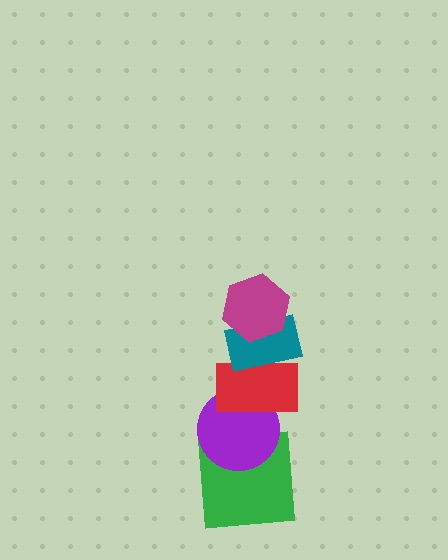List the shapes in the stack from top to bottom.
From top to bottom: the magenta hexagon, the teal rectangle, the red rectangle, the purple circle, the green square.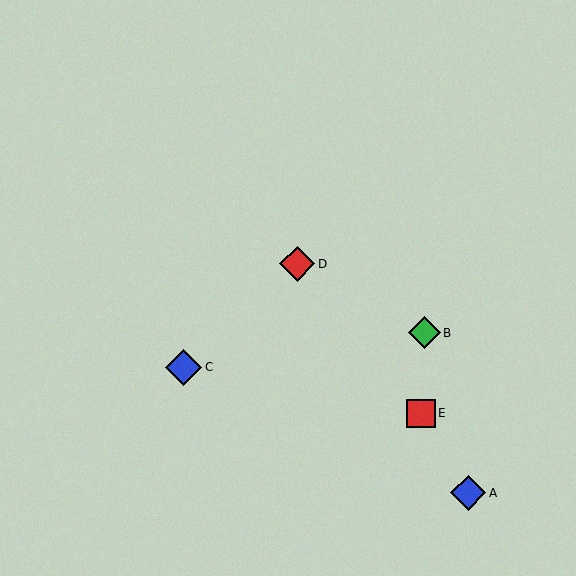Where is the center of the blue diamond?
The center of the blue diamond is at (183, 367).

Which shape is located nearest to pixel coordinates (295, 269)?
The red diamond (labeled D) at (297, 264) is nearest to that location.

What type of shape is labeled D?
Shape D is a red diamond.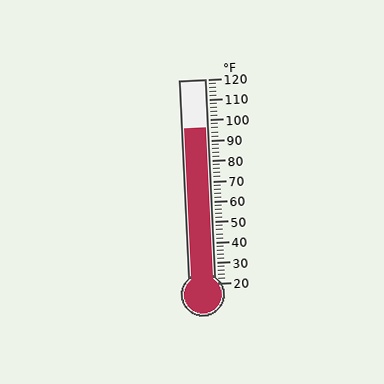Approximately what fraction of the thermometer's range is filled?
The thermometer is filled to approximately 75% of its range.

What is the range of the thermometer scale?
The thermometer scale ranges from 20°F to 120°F.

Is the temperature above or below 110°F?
The temperature is below 110°F.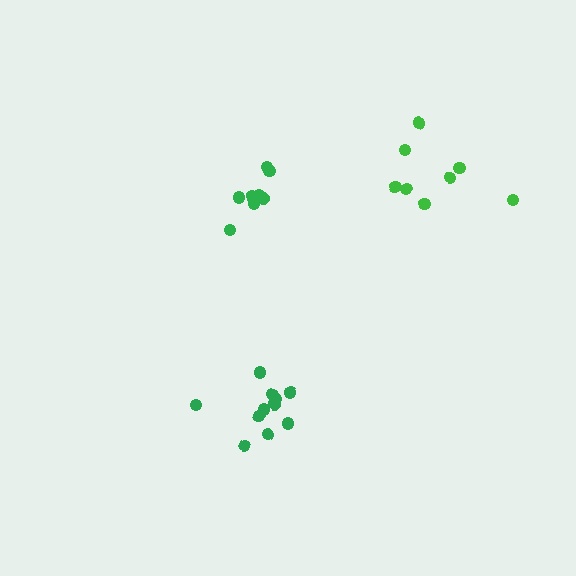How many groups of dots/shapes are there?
There are 3 groups.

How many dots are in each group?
Group 1: 8 dots, Group 2: 8 dots, Group 3: 11 dots (27 total).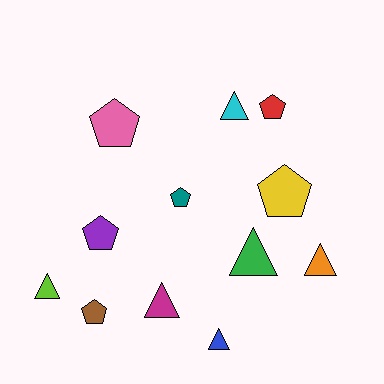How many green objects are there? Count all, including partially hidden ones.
There is 1 green object.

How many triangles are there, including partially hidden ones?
There are 6 triangles.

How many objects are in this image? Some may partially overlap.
There are 12 objects.